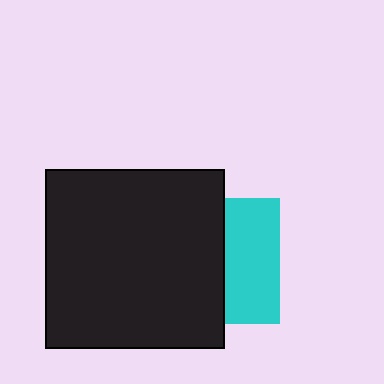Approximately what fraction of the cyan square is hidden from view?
Roughly 57% of the cyan square is hidden behind the black square.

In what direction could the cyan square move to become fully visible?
The cyan square could move right. That would shift it out from behind the black square entirely.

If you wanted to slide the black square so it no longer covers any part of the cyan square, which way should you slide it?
Slide it left — that is the most direct way to separate the two shapes.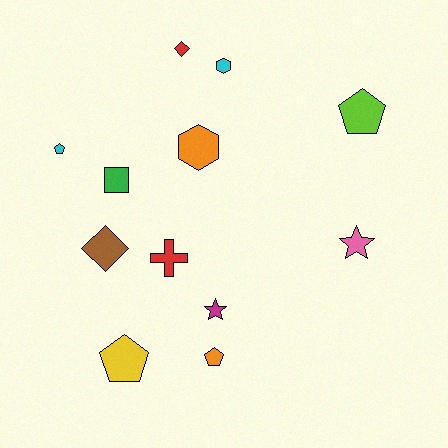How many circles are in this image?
There are no circles.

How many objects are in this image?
There are 12 objects.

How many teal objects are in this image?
There are no teal objects.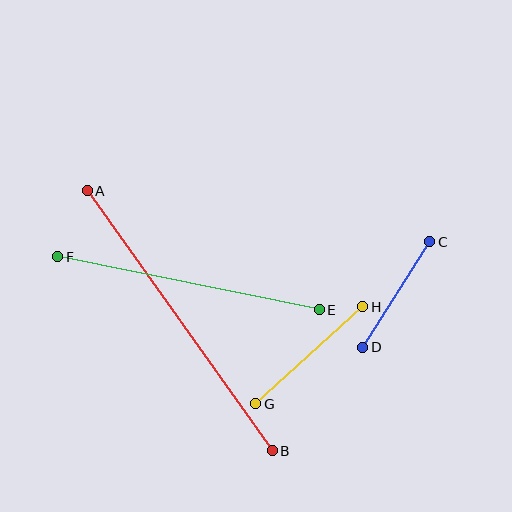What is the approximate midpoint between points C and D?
The midpoint is at approximately (396, 294) pixels.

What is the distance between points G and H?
The distance is approximately 144 pixels.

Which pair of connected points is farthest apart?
Points A and B are farthest apart.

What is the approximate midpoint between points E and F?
The midpoint is at approximately (188, 283) pixels.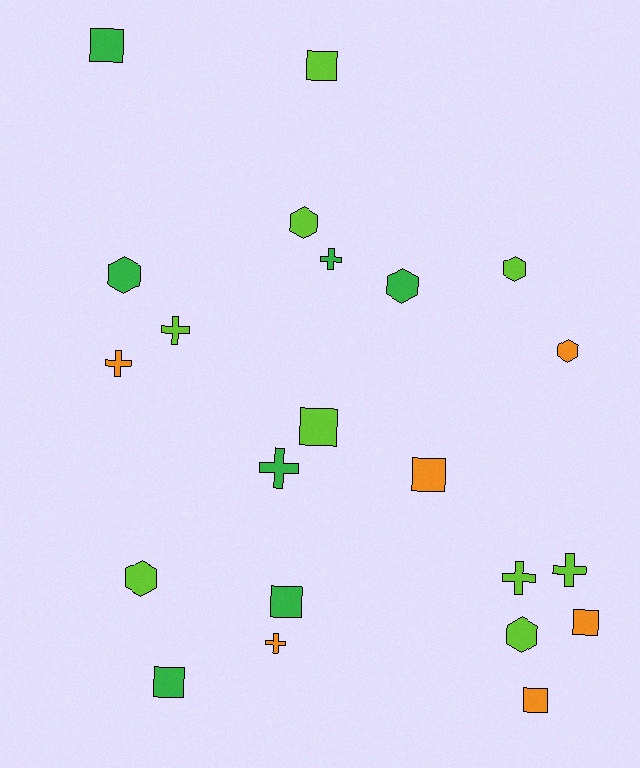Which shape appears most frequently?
Square, with 8 objects.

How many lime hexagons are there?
There are 4 lime hexagons.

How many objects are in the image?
There are 22 objects.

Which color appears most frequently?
Lime, with 9 objects.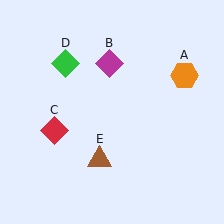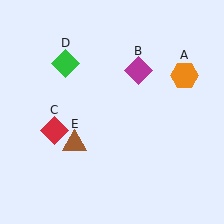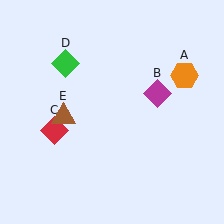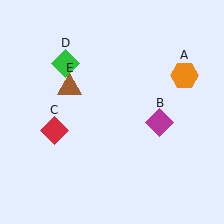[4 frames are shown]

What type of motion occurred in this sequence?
The magenta diamond (object B), brown triangle (object E) rotated clockwise around the center of the scene.